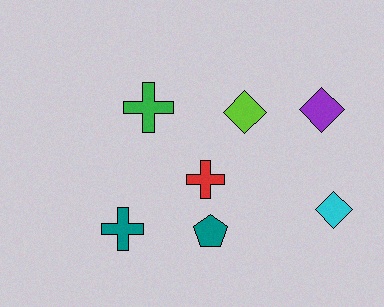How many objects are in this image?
There are 7 objects.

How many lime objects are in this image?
There is 1 lime object.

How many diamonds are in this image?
There are 3 diamonds.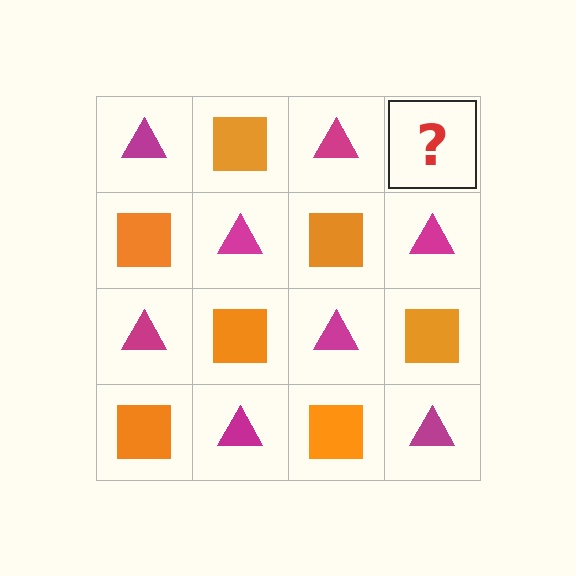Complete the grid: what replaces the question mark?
The question mark should be replaced with an orange square.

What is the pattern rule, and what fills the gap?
The rule is that it alternates magenta triangle and orange square in a checkerboard pattern. The gap should be filled with an orange square.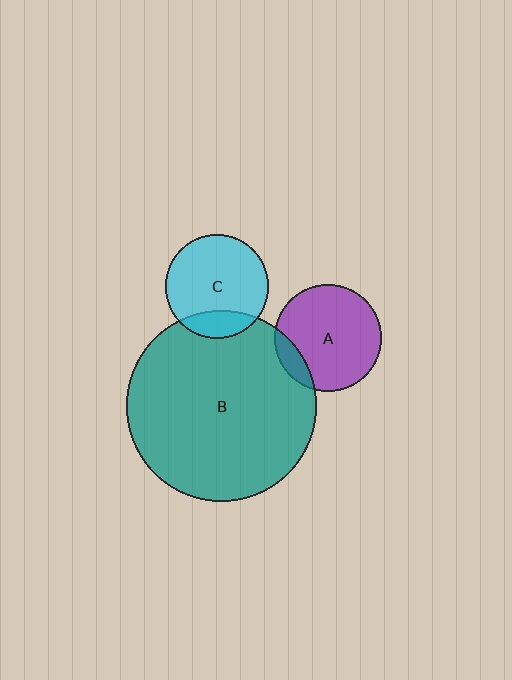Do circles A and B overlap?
Yes.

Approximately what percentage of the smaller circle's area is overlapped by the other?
Approximately 10%.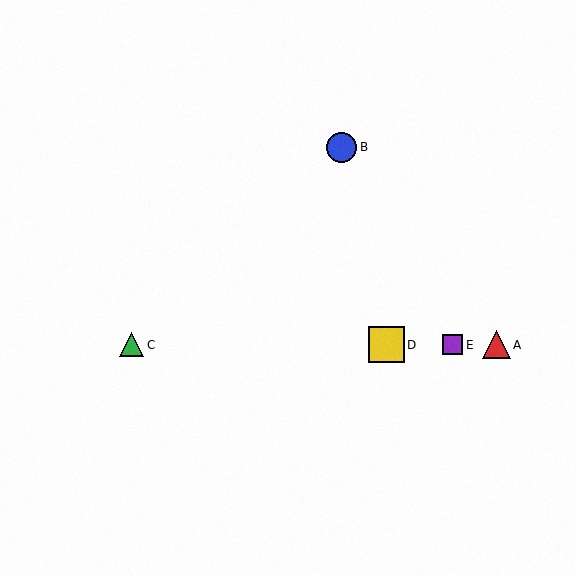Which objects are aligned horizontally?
Objects A, C, D, E are aligned horizontally.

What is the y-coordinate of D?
Object D is at y≈345.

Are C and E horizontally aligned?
Yes, both are at y≈345.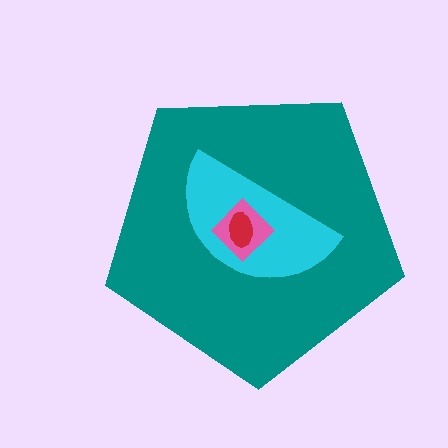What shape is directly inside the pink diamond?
The red ellipse.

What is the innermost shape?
The red ellipse.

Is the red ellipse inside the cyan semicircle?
Yes.